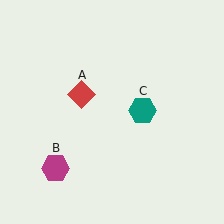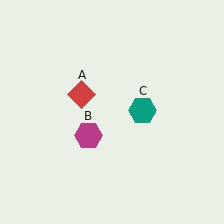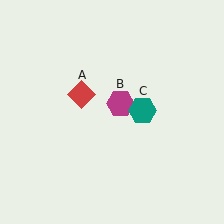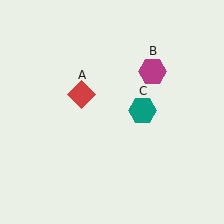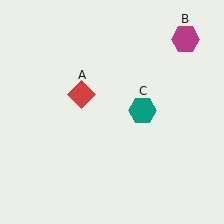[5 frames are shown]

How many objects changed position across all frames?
1 object changed position: magenta hexagon (object B).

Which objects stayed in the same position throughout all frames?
Red diamond (object A) and teal hexagon (object C) remained stationary.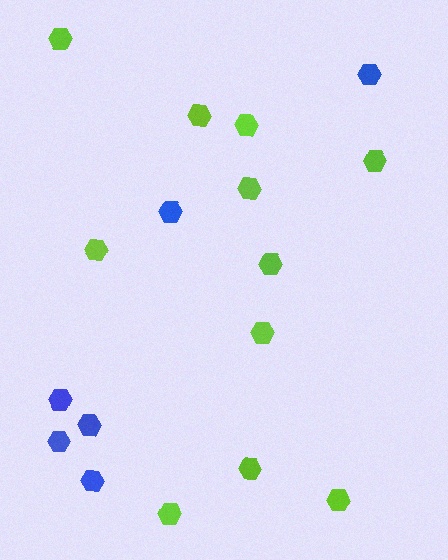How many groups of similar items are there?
There are 2 groups: one group of lime hexagons (11) and one group of blue hexagons (6).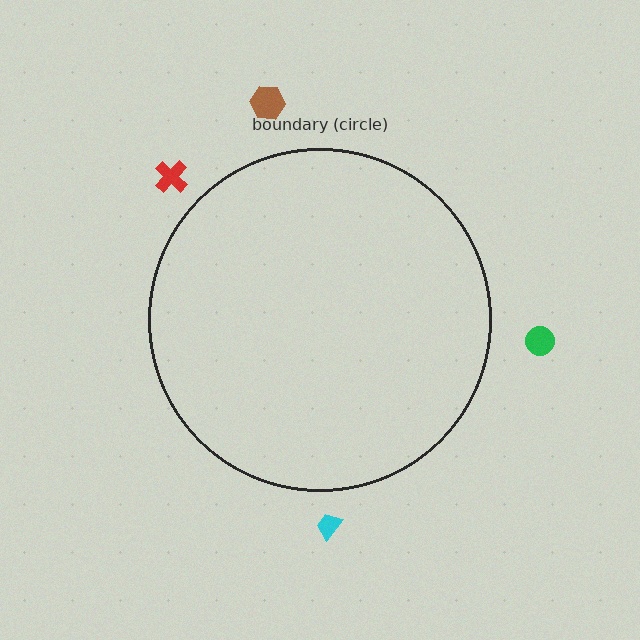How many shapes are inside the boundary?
0 inside, 4 outside.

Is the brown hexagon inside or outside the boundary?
Outside.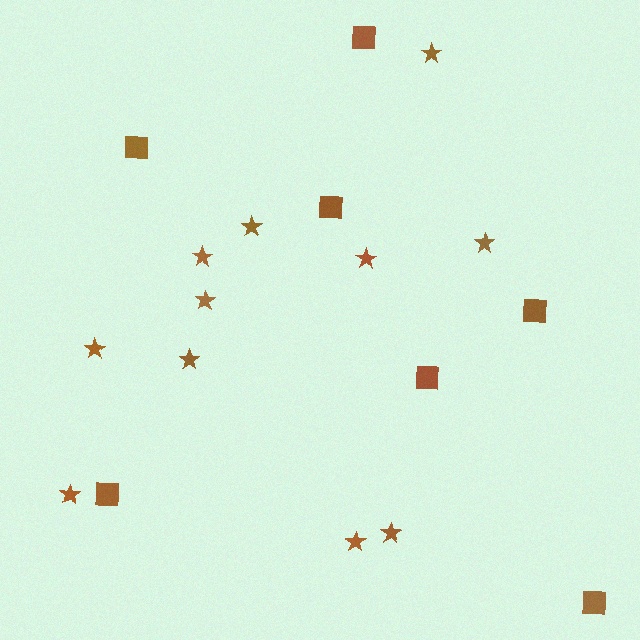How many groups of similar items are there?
There are 2 groups: one group of squares (7) and one group of stars (11).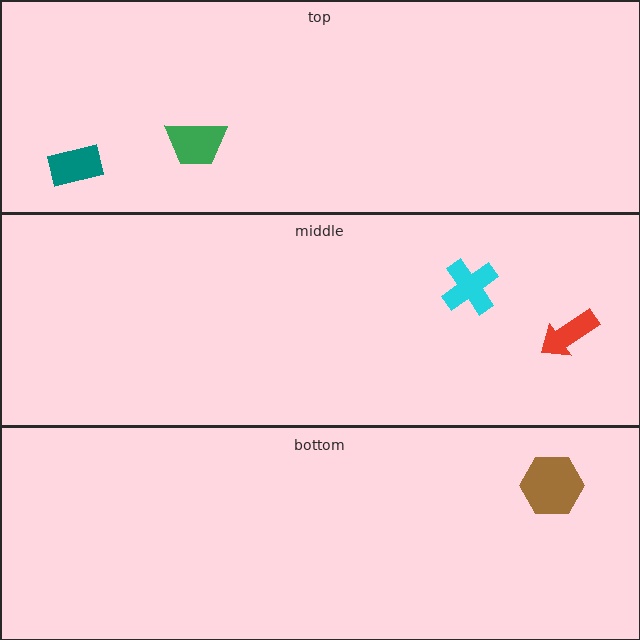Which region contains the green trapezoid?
The top region.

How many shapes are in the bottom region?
1.